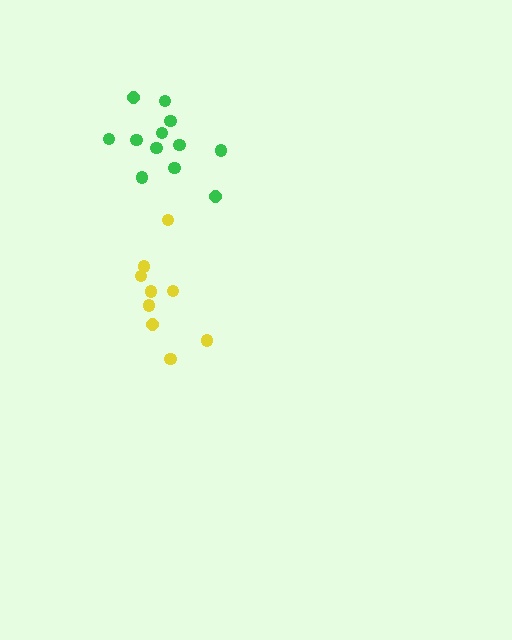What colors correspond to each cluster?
The clusters are colored: yellow, green.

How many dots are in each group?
Group 1: 9 dots, Group 2: 12 dots (21 total).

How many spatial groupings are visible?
There are 2 spatial groupings.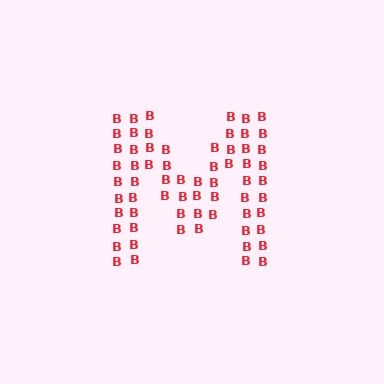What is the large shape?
The large shape is the letter M.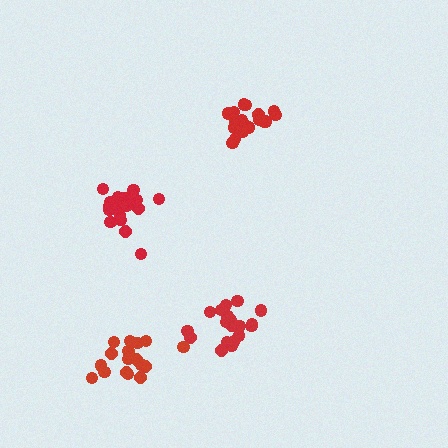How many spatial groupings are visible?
There are 4 spatial groupings.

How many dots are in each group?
Group 1: 19 dots, Group 2: 19 dots, Group 3: 21 dots, Group 4: 19 dots (78 total).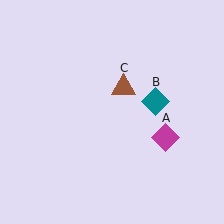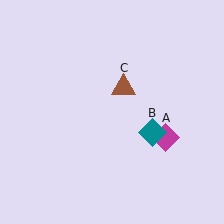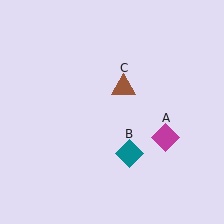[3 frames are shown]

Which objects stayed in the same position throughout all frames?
Magenta diamond (object A) and brown triangle (object C) remained stationary.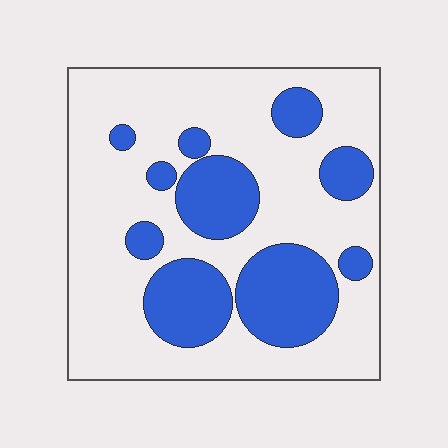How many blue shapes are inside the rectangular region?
10.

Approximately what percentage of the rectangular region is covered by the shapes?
Approximately 30%.